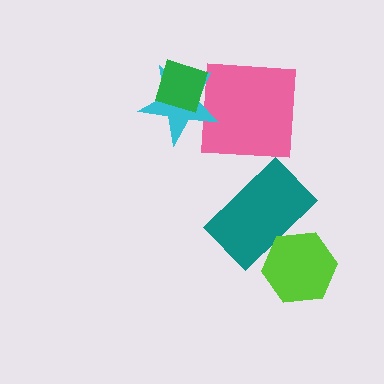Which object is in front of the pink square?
The cyan star is in front of the pink square.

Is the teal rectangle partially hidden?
Yes, it is partially covered by another shape.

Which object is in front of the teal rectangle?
The lime hexagon is in front of the teal rectangle.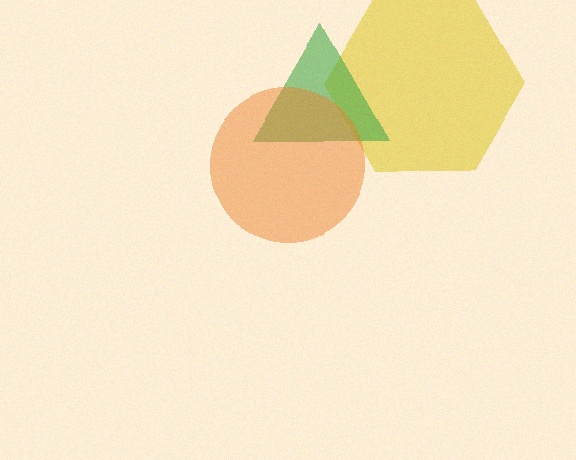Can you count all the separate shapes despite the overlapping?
Yes, there are 3 separate shapes.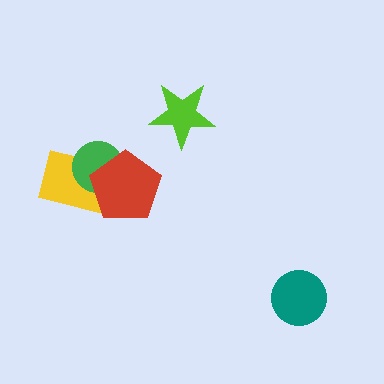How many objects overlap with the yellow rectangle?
2 objects overlap with the yellow rectangle.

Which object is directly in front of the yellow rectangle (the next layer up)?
The green circle is directly in front of the yellow rectangle.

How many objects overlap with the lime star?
0 objects overlap with the lime star.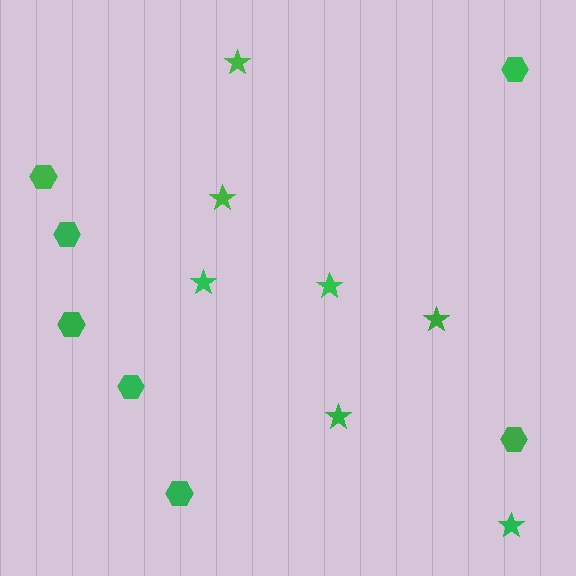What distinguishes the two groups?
There are 2 groups: one group of hexagons (7) and one group of stars (7).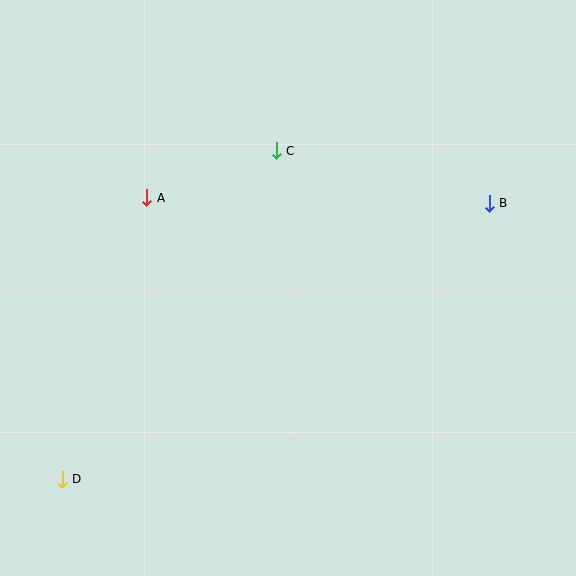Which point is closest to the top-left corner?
Point A is closest to the top-left corner.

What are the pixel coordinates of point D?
Point D is at (62, 479).